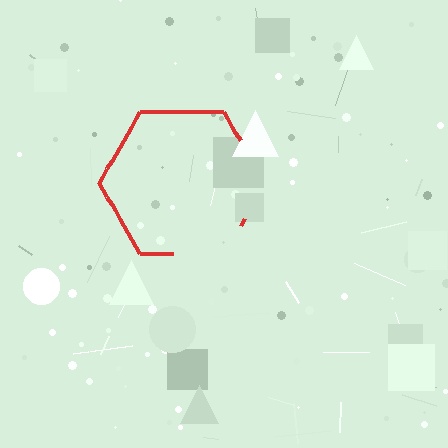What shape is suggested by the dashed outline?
The dashed outline suggests a hexagon.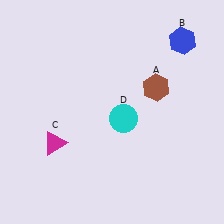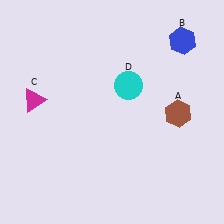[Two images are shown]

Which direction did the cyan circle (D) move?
The cyan circle (D) moved up.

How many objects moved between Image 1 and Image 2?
3 objects moved between the two images.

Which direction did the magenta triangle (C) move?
The magenta triangle (C) moved up.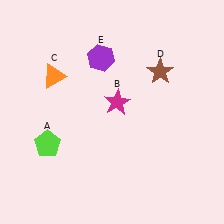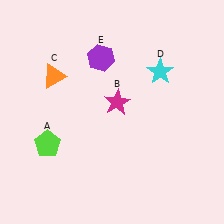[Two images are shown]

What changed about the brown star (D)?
In Image 1, D is brown. In Image 2, it changed to cyan.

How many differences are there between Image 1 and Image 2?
There is 1 difference between the two images.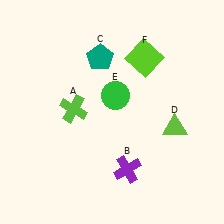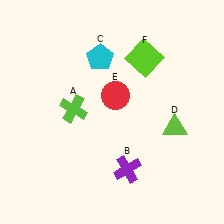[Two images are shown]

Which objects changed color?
C changed from teal to cyan. E changed from green to red.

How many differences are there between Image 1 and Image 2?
There are 2 differences between the two images.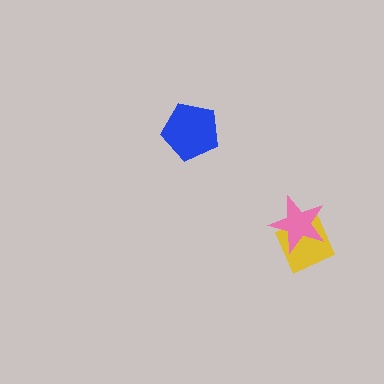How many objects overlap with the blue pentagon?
0 objects overlap with the blue pentagon.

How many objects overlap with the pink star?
1 object overlaps with the pink star.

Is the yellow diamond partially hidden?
Yes, it is partially covered by another shape.